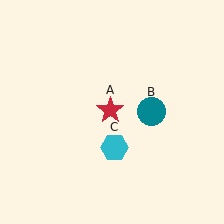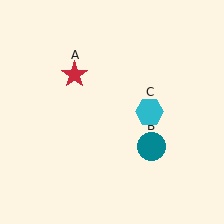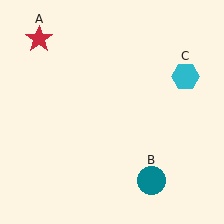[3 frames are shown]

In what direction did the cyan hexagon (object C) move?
The cyan hexagon (object C) moved up and to the right.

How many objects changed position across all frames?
3 objects changed position: red star (object A), teal circle (object B), cyan hexagon (object C).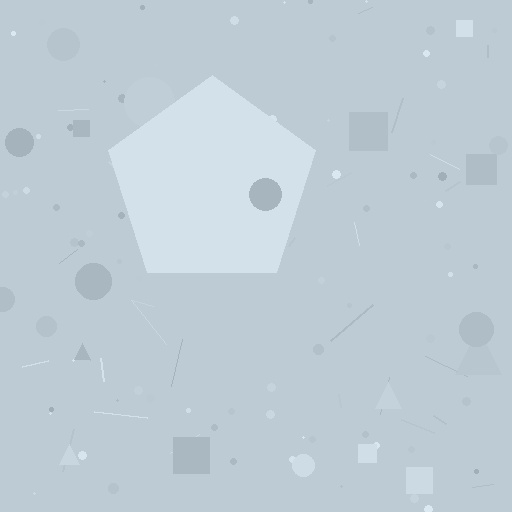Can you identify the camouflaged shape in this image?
The camouflaged shape is a pentagon.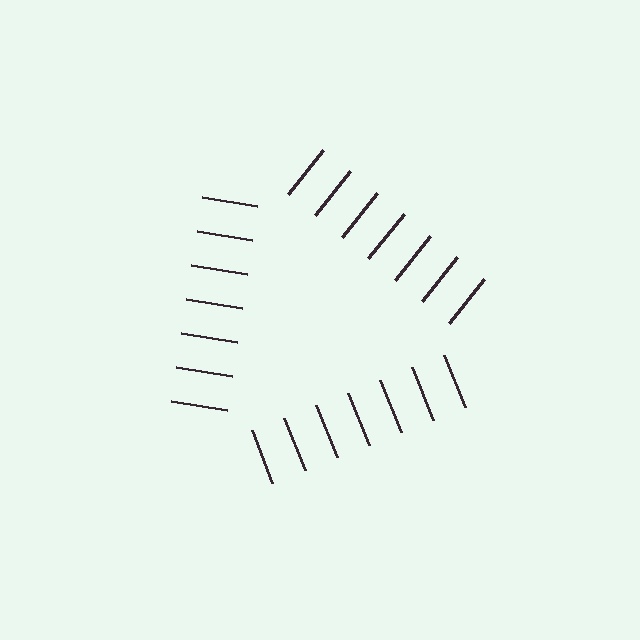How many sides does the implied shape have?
3 sides — the line-ends trace a triangle.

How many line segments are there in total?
21 — 7 along each of the 3 edges.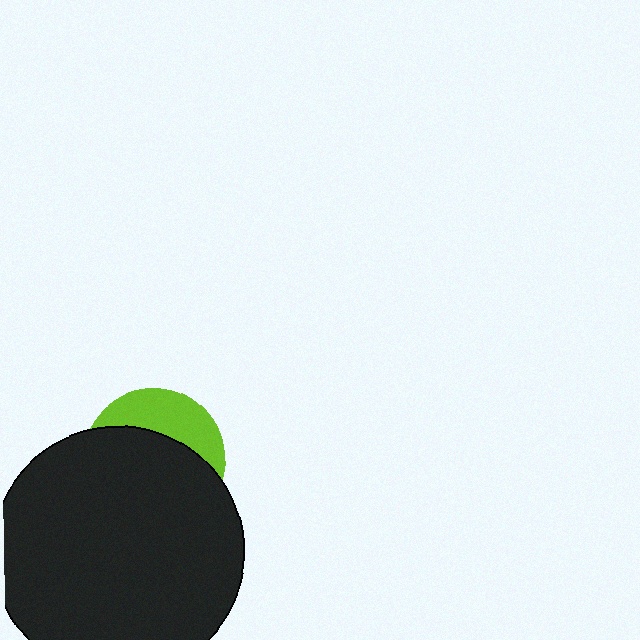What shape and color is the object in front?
The object in front is a black circle.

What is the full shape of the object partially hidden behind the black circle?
The partially hidden object is a lime circle.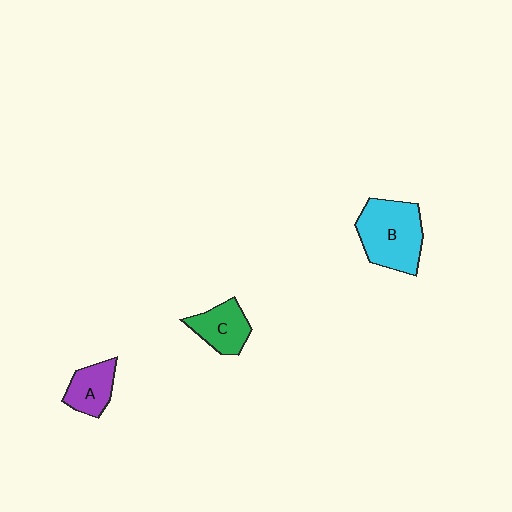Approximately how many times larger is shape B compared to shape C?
Approximately 1.7 times.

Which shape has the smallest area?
Shape A (purple).